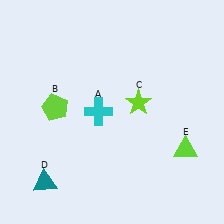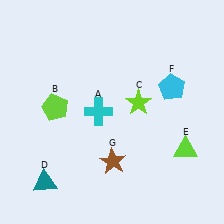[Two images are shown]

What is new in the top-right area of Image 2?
A cyan pentagon (F) was added in the top-right area of Image 2.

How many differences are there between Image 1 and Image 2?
There are 2 differences between the two images.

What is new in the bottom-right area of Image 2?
A brown star (G) was added in the bottom-right area of Image 2.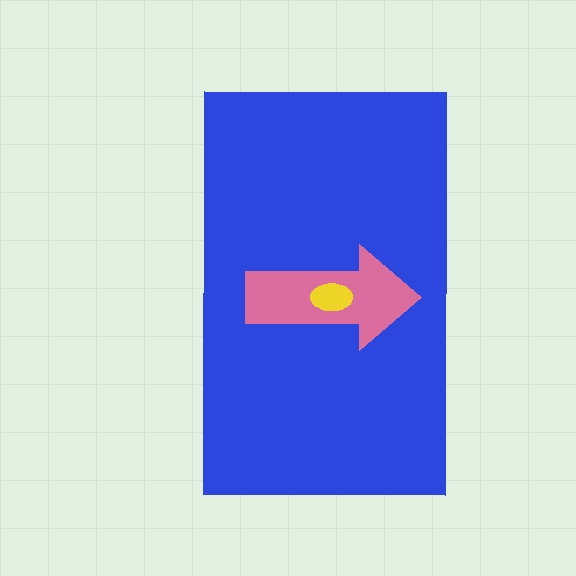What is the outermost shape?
The blue rectangle.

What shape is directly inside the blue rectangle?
The pink arrow.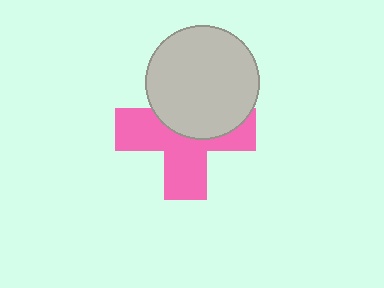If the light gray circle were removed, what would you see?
You would see the complete pink cross.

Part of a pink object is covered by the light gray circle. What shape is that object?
It is a cross.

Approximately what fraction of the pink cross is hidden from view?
Roughly 44% of the pink cross is hidden behind the light gray circle.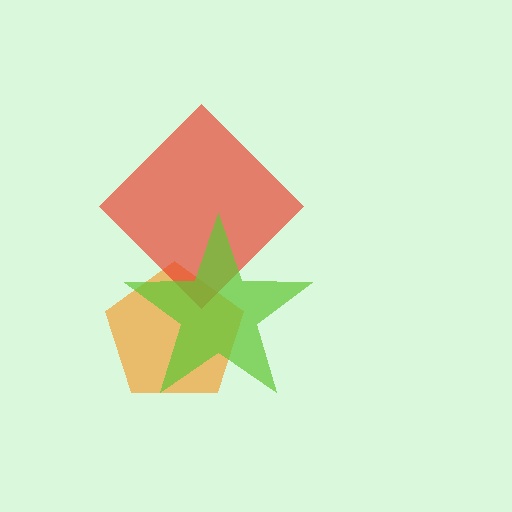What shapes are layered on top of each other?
The layered shapes are: an orange pentagon, a red diamond, a lime star.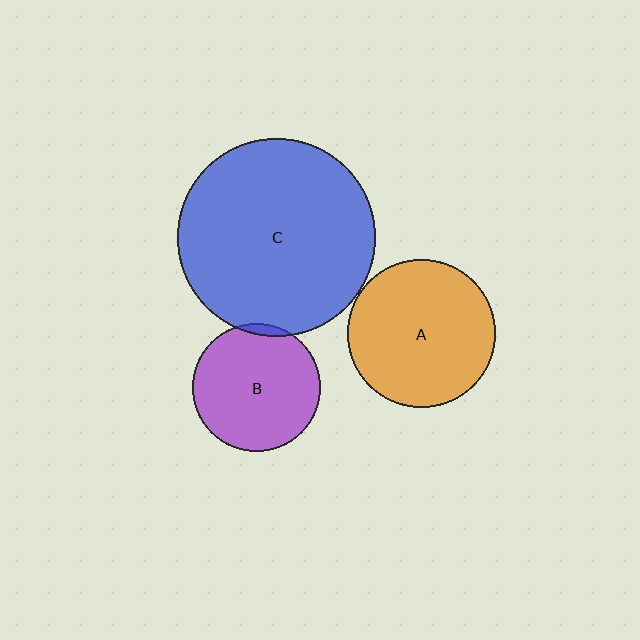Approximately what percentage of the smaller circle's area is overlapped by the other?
Approximately 5%.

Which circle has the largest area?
Circle C (blue).